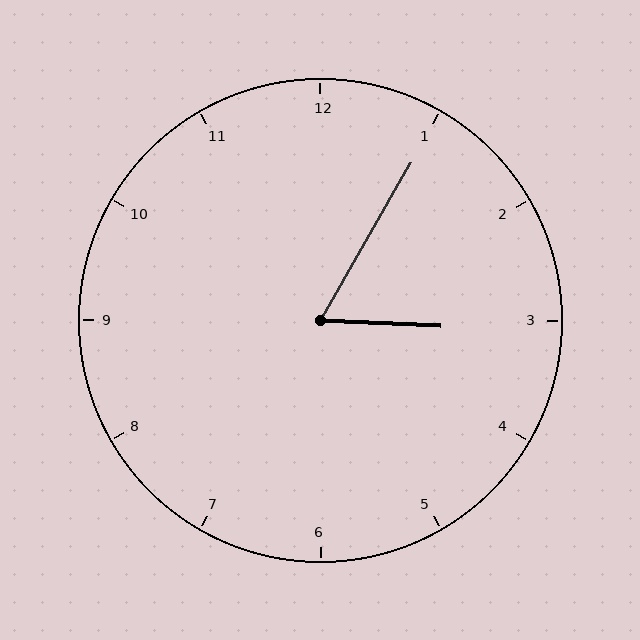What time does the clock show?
3:05.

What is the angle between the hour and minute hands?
Approximately 62 degrees.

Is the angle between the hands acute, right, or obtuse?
It is acute.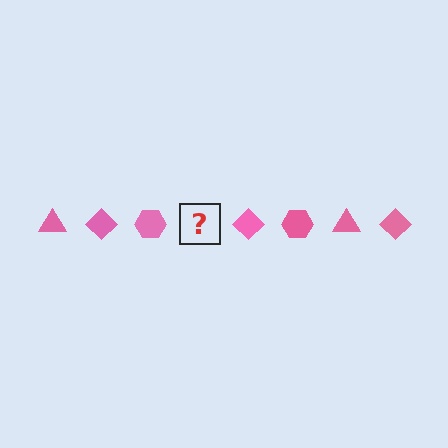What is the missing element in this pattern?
The missing element is a pink triangle.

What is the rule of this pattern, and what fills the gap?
The rule is that the pattern cycles through triangle, diamond, hexagon shapes in pink. The gap should be filled with a pink triangle.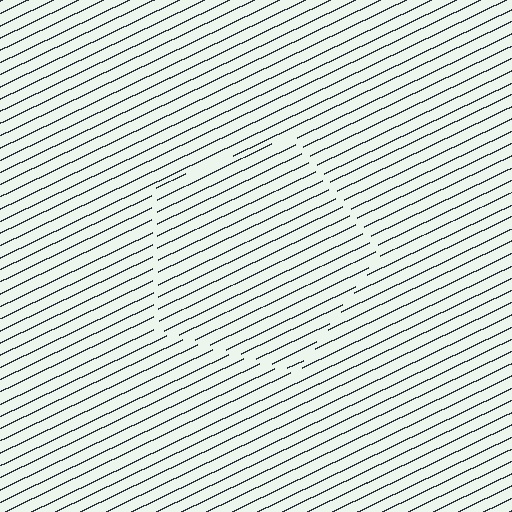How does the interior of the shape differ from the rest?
The interior of the shape contains the same grating, shifted by half a period — the contour is defined by the phase discontinuity where line-ends from the inner and outer gratings abut.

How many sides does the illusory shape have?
5 sides — the line-ends trace a pentagon.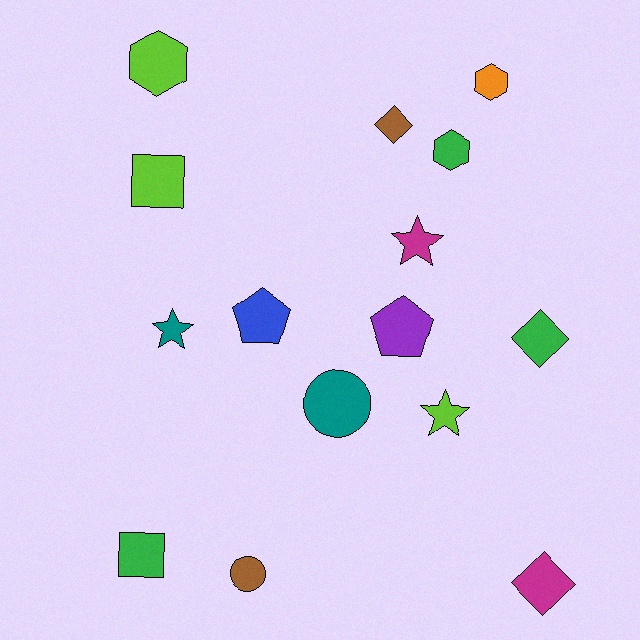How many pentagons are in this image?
There are 2 pentagons.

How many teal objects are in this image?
There are 2 teal objects.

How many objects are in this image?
There are 15 objects.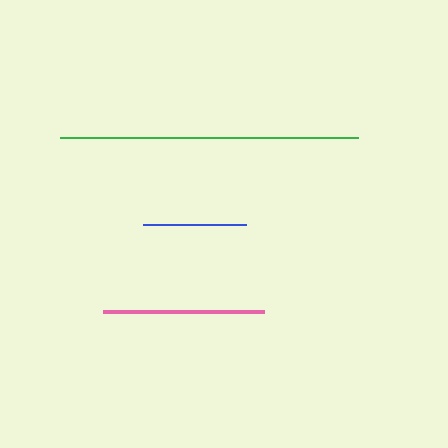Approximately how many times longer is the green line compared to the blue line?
The green line is approximately 2.9 times the length of the blue line.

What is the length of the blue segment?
The blue segment is approximately 103 pixels long.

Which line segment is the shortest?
The blue line is the shortest at approximately 103 pixels.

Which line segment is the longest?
The green line is the longest at approximately 297 pixels.